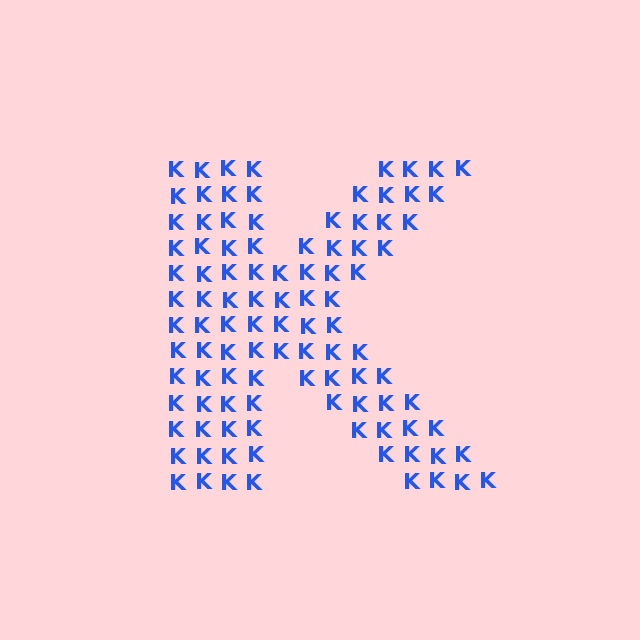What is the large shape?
The large shape is the letter K.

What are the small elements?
The small elements are letter K's.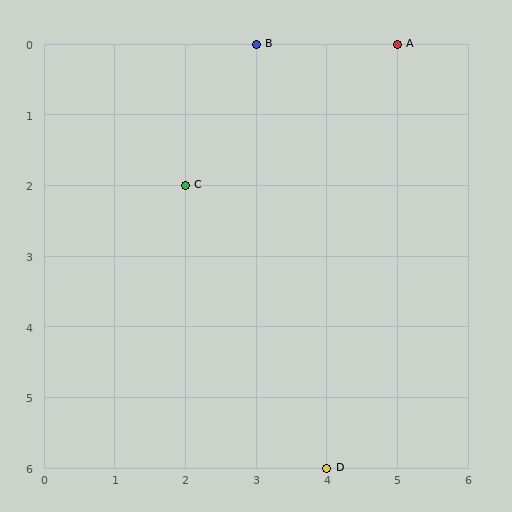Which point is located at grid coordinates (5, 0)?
Point A is at (5, 0).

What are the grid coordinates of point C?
Point C is at grid coordinates (2, 2).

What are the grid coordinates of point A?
Point A is at grid coordinates (5, 0).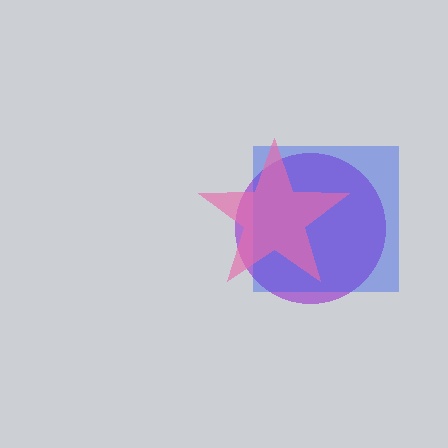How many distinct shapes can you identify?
There are 3 distinct shapes: a purple circle, a blue square, a pink star.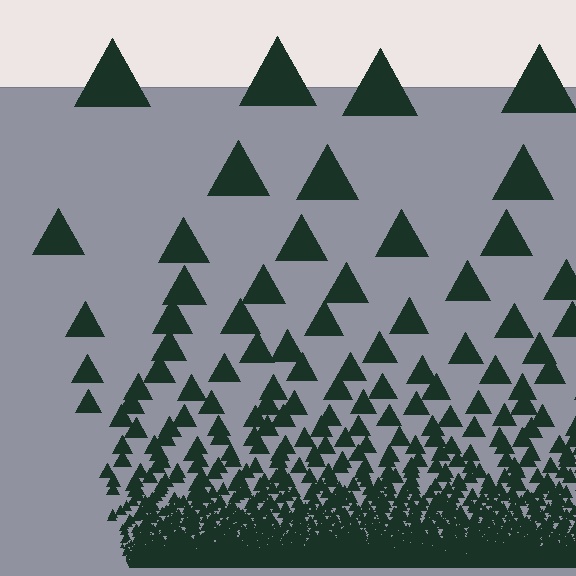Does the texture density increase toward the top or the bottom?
Density increases toward the bottom.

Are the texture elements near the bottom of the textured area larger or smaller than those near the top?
Smaller. The gradient is inverted — elements near the bottom are smaller and denser.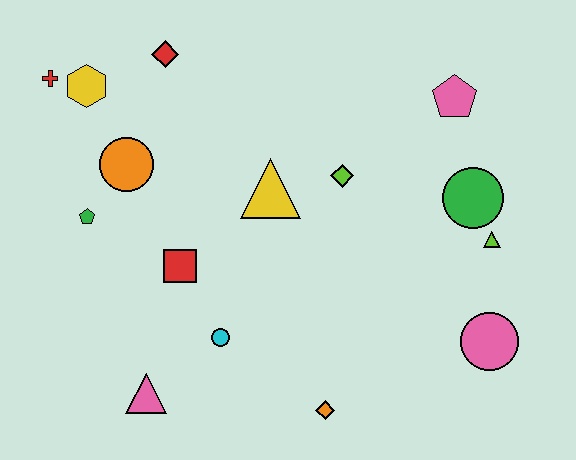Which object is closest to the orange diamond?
The cyan circle is closest to the orange diamond.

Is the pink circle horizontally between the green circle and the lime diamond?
No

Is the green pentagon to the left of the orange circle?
Yes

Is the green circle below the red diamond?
Yes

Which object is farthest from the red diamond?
The pink circle is farthest from the red diamond.